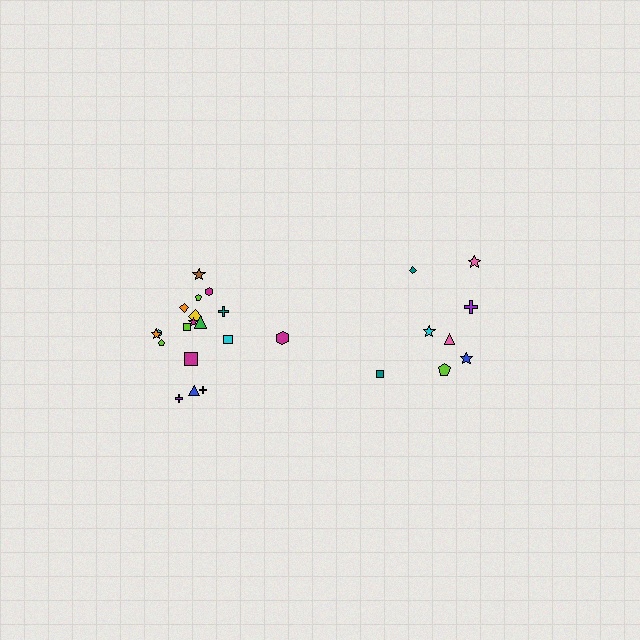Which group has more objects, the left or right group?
The left group.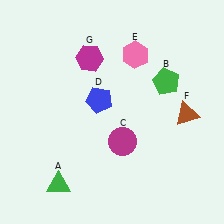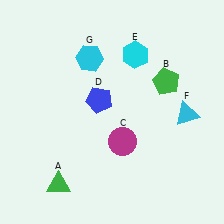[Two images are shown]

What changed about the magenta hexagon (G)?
In Image 1, G is magenta. In Image 2, it changed to cyan.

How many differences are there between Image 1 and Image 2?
There are 3 differences between the two images.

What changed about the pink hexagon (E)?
In Image 1, E is pink. In Image 2, it changed to cyan.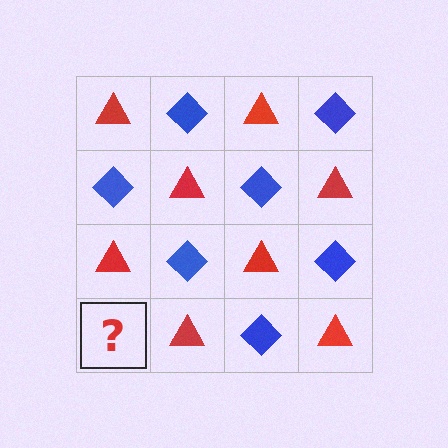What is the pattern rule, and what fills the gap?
The rule is that it alternates red triangle and blue diamond in a checkerboard pattern. The gap should be filled with a blue diamond.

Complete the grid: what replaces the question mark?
The question mark should be replaced with a blue diamond.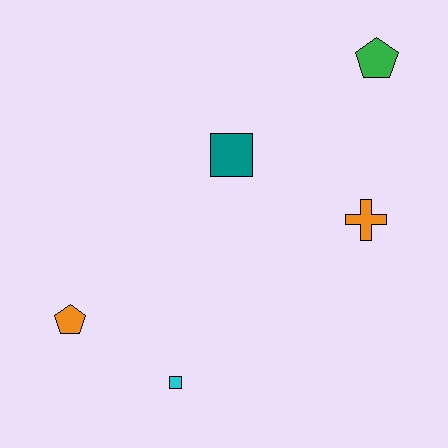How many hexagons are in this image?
There are no hexagons.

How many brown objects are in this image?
There are no brown objects.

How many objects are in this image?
There are 5 objects.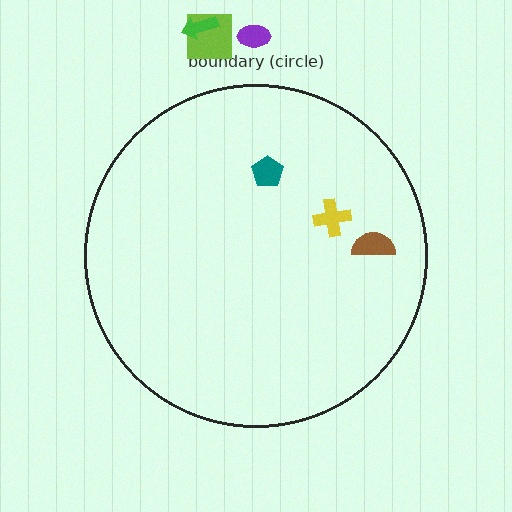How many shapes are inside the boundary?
3 inside, 3 outside.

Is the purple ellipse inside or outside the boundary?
Outside.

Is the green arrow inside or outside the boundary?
Outside.